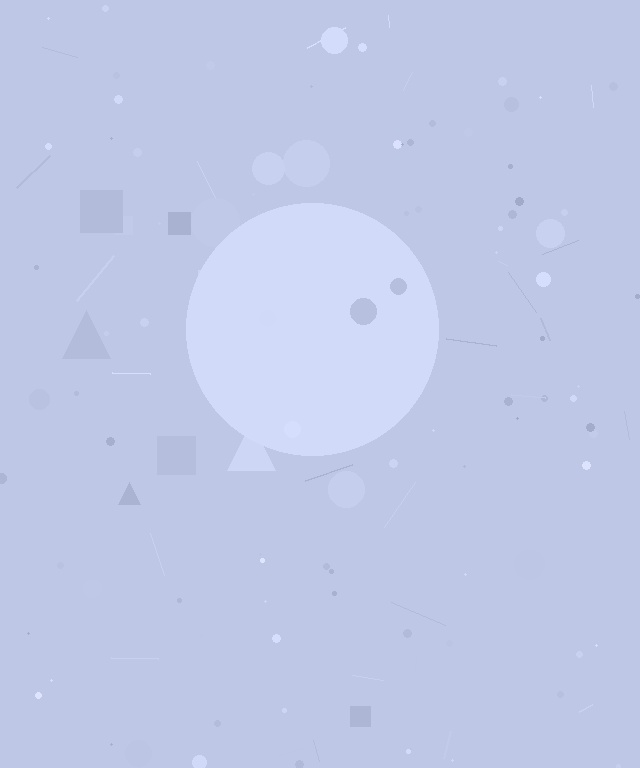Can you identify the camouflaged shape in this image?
The camouflaged shape is a circle.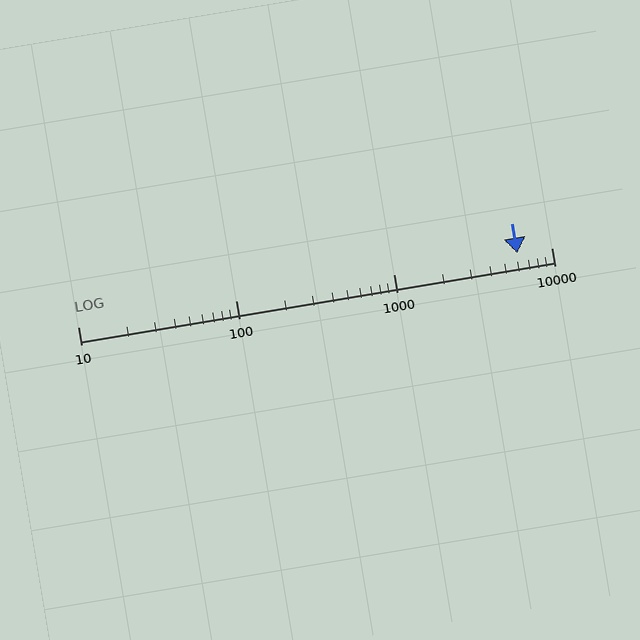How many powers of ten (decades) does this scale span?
The scale spans 3 decades, from 10 to 10000.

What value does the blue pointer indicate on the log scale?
The pointer indicates approximately 6100.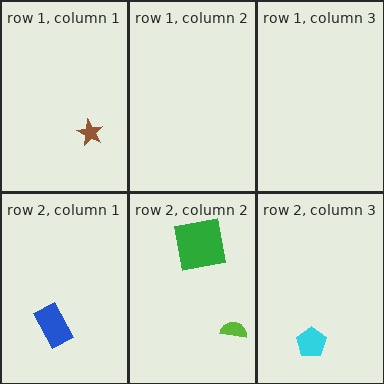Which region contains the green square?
The row 2, column 2 region.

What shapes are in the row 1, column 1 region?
The brown star.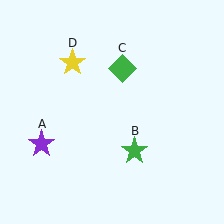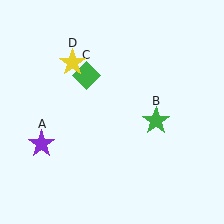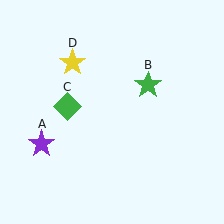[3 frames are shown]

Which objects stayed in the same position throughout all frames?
Purple star (object A) and yellow star (object D) remained stationary.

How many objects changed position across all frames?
2 objects changed position: green star (object B), green diamond (object C).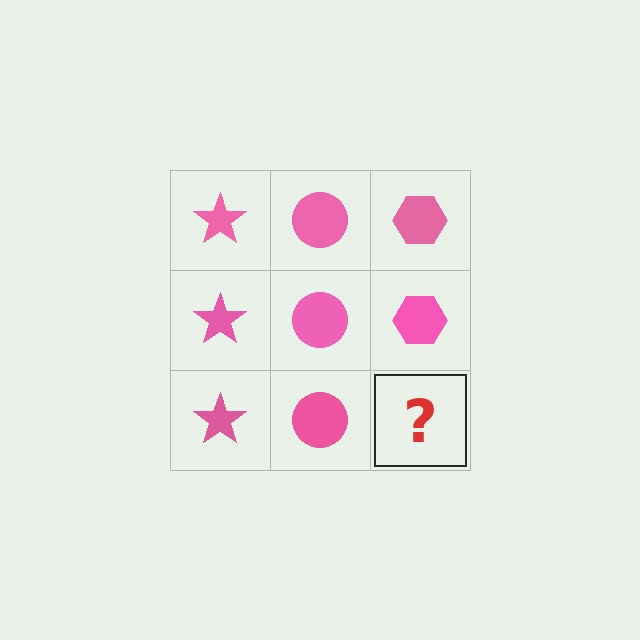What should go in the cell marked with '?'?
The missing cell should contain a pink hexagon.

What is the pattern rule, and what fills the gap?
The rule is that each column has a consistent shape. The gap should be filled with a pink hexagon.